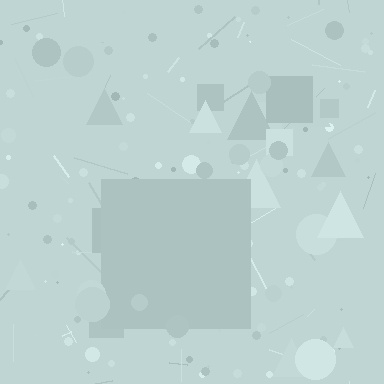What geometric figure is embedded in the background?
A square is embedded in the background.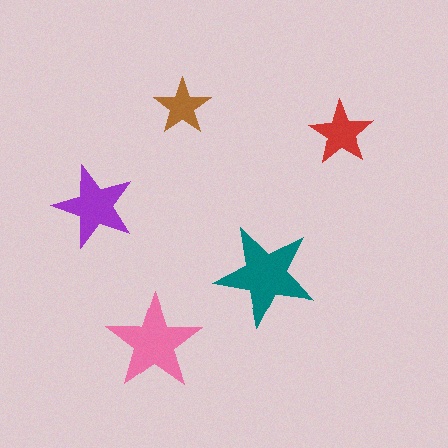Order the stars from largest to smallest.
the teal one, the pink one, the purple one, the red one, the brown one.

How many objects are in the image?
There are 5 objects in the image.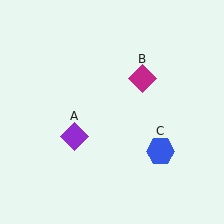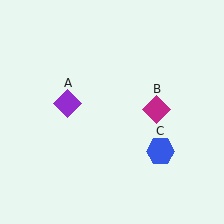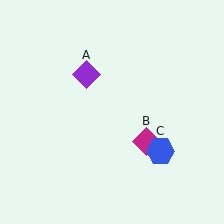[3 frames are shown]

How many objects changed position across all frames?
2 objects changed position: purple diamond (object A), magenta diamond (object B).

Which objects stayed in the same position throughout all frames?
Blue hexagon (object C) remained stationary.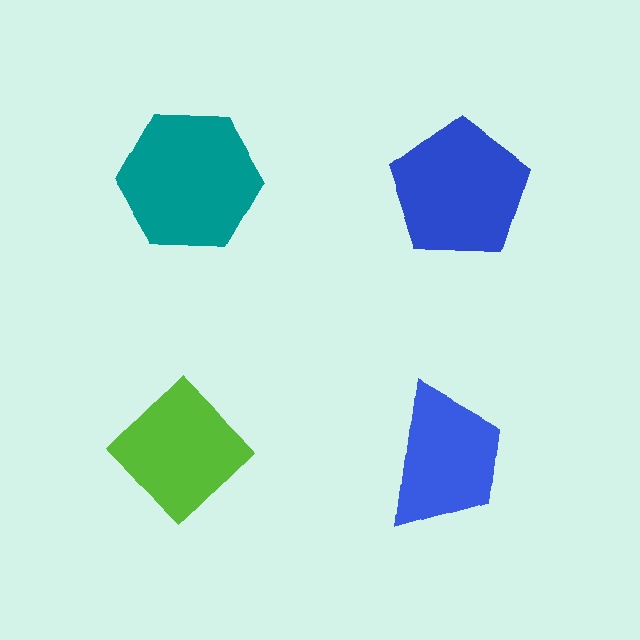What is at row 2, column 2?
A blue trapezoid.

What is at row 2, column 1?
A lime diamond.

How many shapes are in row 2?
2 shapes.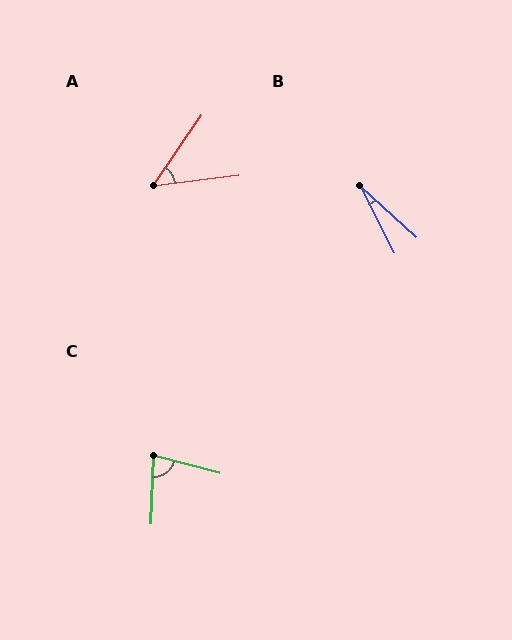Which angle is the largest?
C, at approximately 78 degrees.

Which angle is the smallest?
B, at approximately 20 degrees.